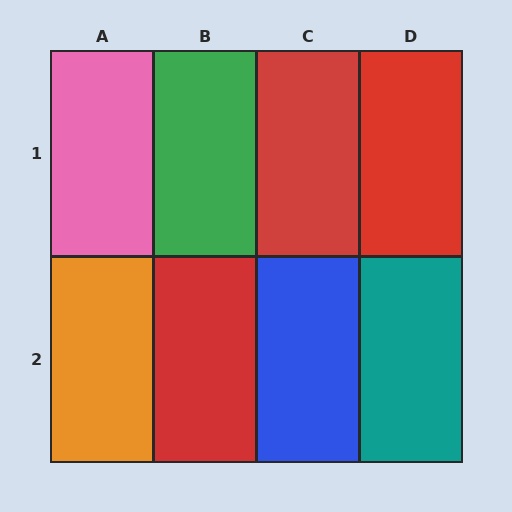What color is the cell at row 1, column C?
Red.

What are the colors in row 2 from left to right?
Orange, red, blue, teal.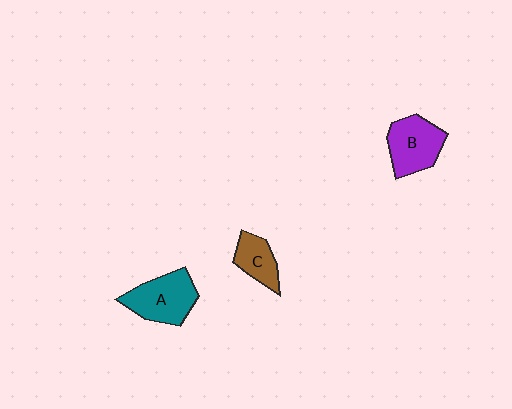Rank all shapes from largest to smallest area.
From largest to smallest: A (teal), B (purple), C (brown).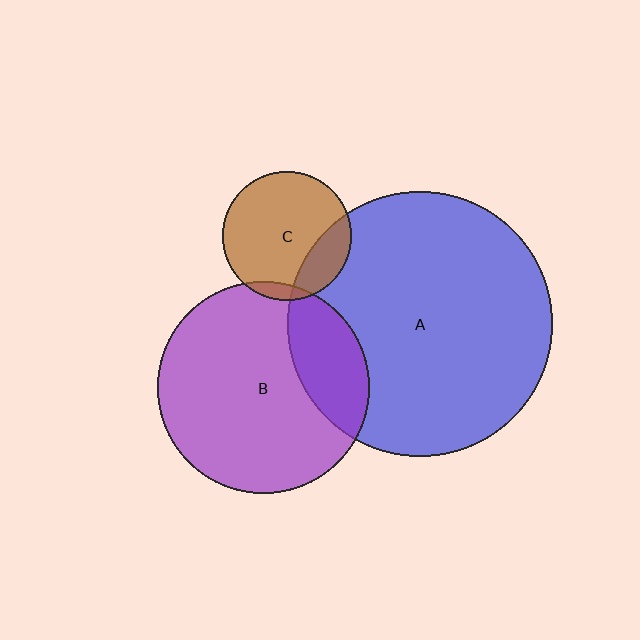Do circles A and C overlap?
Yes.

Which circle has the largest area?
Circle A (blue).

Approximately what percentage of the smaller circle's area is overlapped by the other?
Approximately 20%.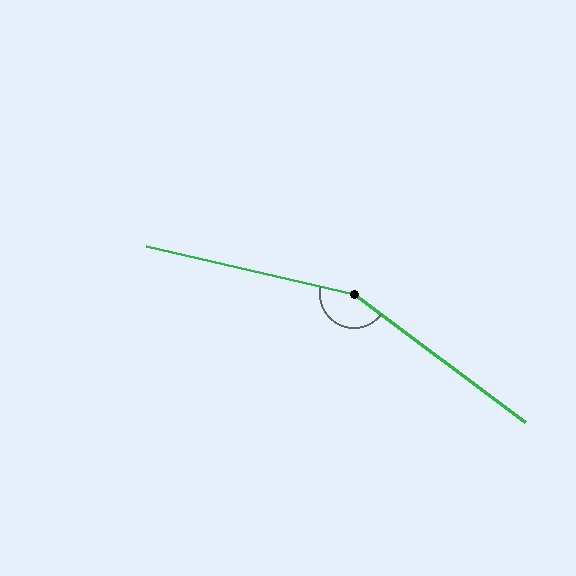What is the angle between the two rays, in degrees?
Approximately 156 degrees.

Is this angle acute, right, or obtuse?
It is obtuse.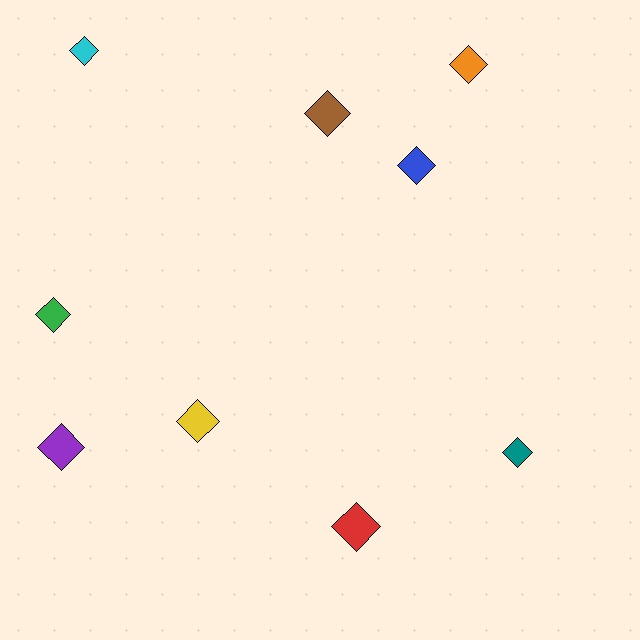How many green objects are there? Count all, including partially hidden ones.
There is 1 green object.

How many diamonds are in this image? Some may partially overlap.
There are 9 diamonds.